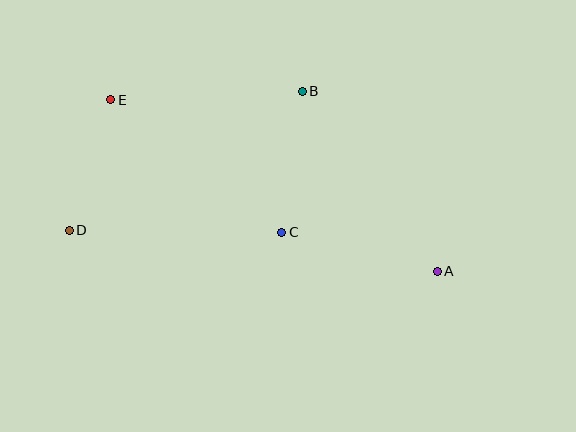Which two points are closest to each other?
Points D and E are closest to each other.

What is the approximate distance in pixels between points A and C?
The distance between A and C is approximately 160 pixels.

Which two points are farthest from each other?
Points A and D are farthest from each other.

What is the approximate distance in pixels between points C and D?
The distance between C and D is approximately 212 pixels.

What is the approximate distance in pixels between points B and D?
The distance between B and D is approximately 271 pixels.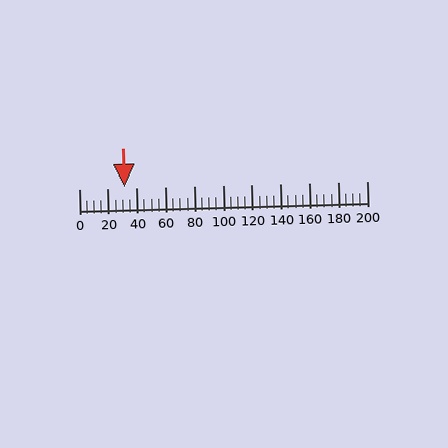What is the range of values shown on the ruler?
The ruler shows values from 0 to 200.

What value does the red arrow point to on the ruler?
The red arrow points to approximately 32.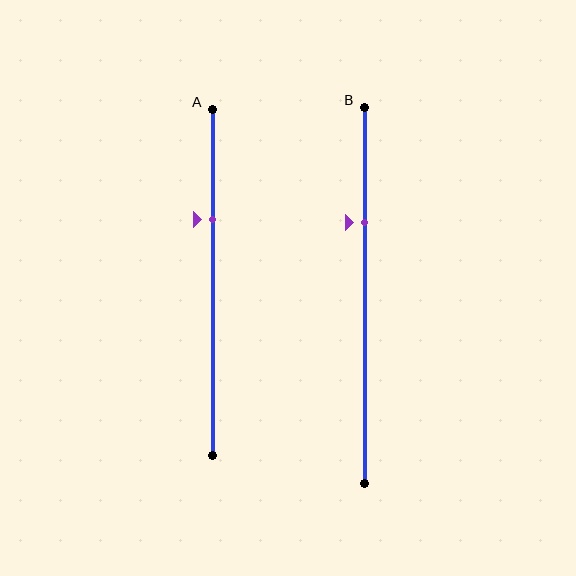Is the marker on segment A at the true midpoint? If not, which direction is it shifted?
No, the marker on segment A is shifted upward by about 18% of the segment length.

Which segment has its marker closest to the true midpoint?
Segment A has its marker closest to the true midpoint.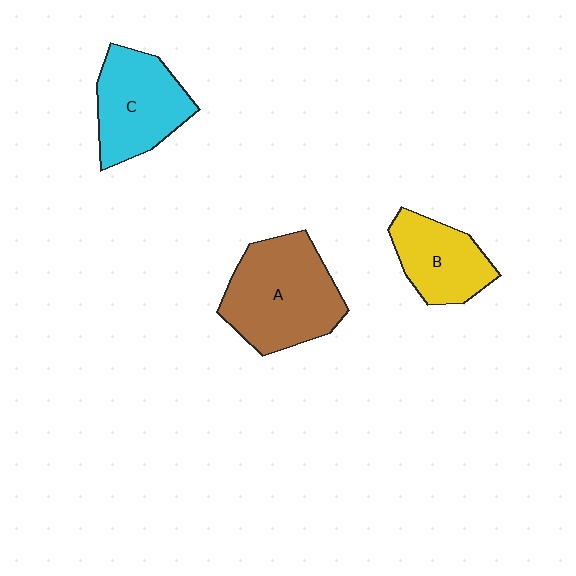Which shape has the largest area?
Shape A (brown).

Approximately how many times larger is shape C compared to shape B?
Approximately 1.2 times.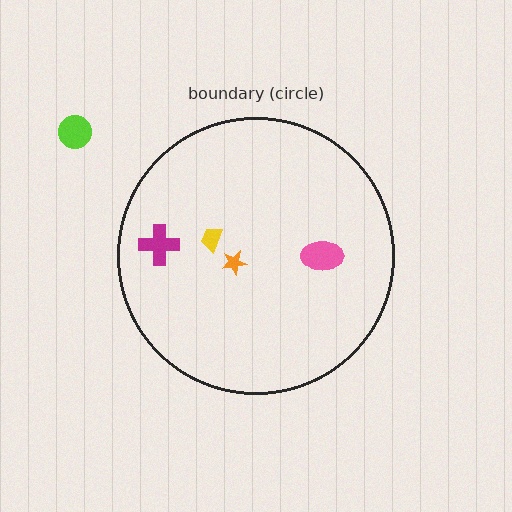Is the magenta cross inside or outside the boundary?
Inside.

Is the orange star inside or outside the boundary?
Inside.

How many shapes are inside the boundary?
4 inside, 1 outside.